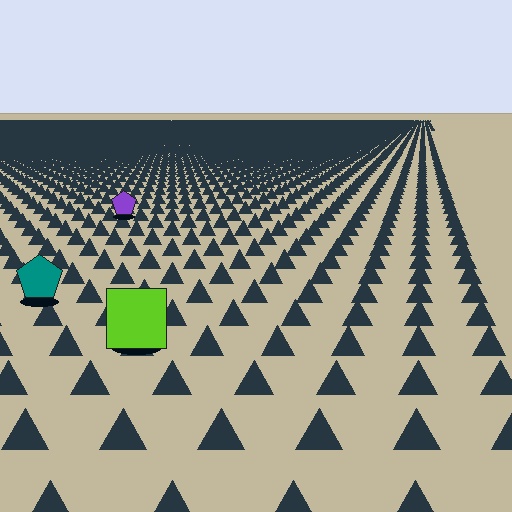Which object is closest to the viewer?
The lime square is closest. The texture marks near it are larger and more spread out.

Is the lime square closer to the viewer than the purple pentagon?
Yes. The lime square is closer — you can tell from the texture gradient: the ground texture is coarser near it.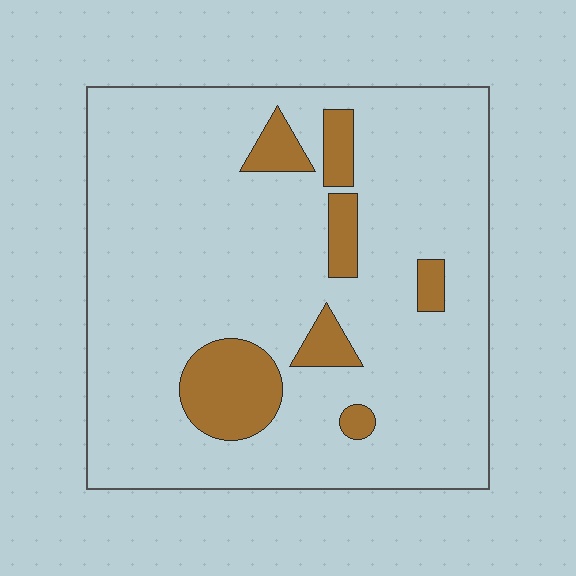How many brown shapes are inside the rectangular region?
7.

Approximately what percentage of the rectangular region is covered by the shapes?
Approximately 15%.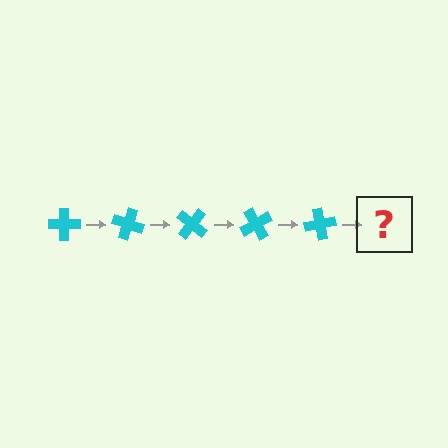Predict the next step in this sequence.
The next step is a cyan cross rotated 100 degrees.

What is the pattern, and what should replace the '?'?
The pattern is that the cross rotates 20 degrees each step. The '?' should be a cyan cross rotated 100 degrees.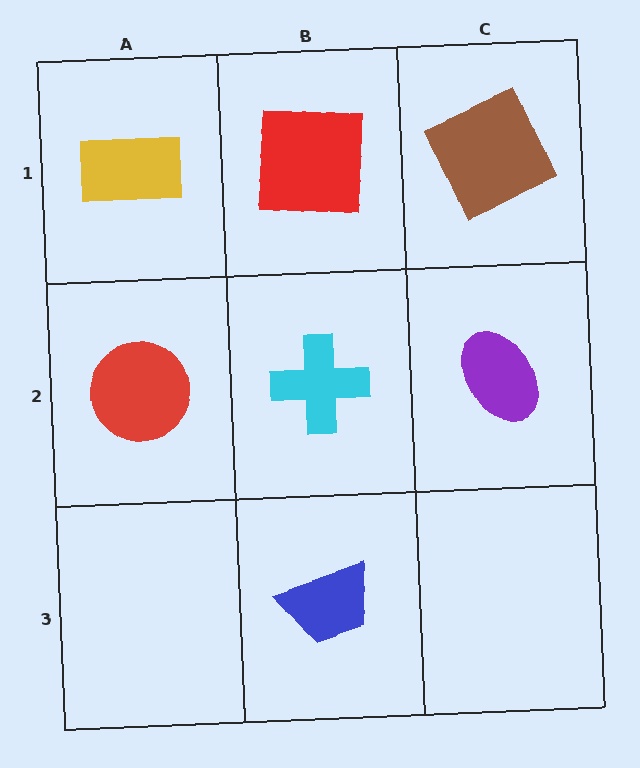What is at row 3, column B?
A blue trapezoid.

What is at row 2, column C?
A purple ellipse.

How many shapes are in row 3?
1 shape.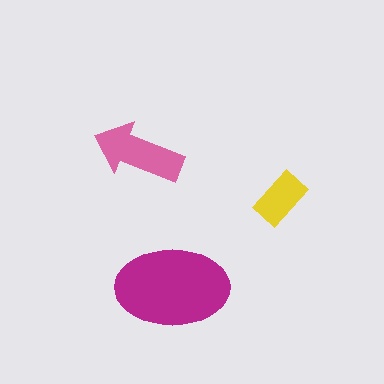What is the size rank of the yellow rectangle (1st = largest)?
3rd.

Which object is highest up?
The pink arrow is topmost.